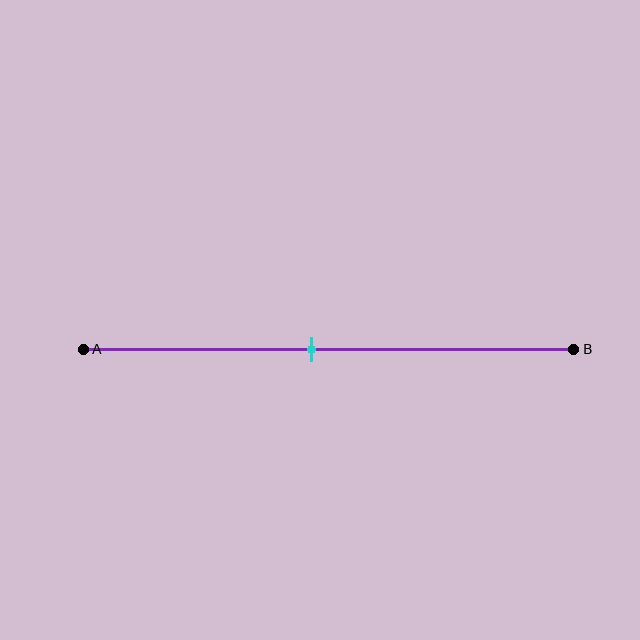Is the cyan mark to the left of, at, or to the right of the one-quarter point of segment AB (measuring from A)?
The cyan mark is to the right of the one-quarter point of segment AB.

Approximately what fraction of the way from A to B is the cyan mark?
The cyan mark is approximately 45% of the way from A to B.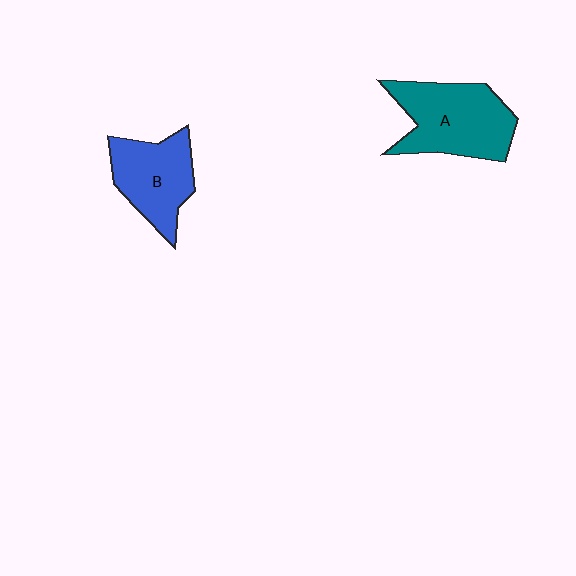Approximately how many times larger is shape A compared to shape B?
Approximately 1.3 times.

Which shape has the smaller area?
Shape B (blue).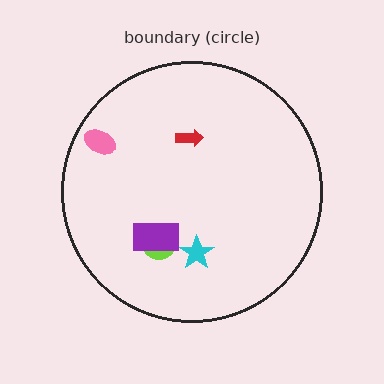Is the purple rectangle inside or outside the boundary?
Inside.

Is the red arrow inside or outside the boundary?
Inside.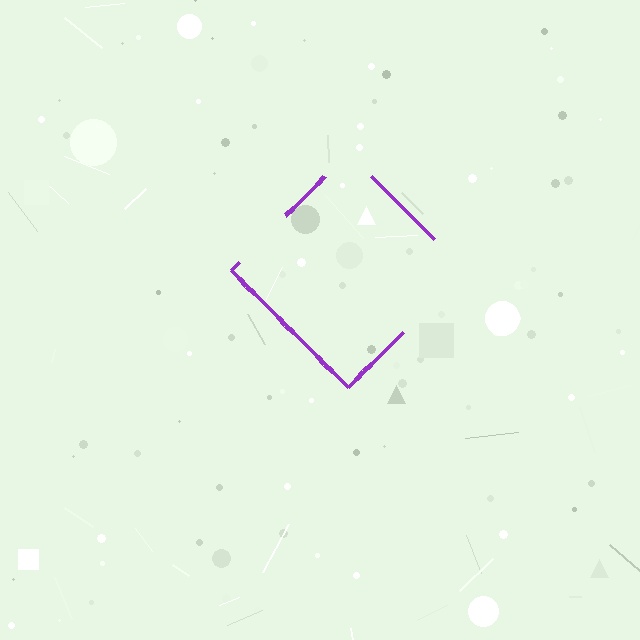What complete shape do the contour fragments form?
The contour fragments form a diamond.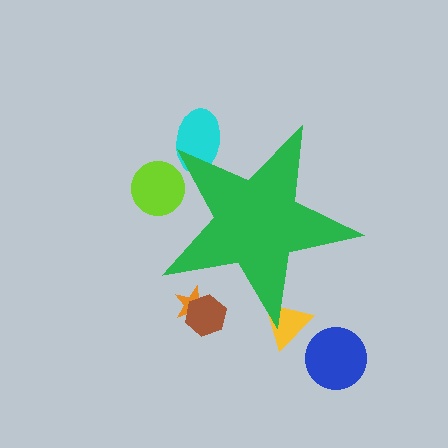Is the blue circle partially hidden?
No, the blue circle is fully visible.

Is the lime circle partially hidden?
Yes, the lime circle is partially hidden behind the green star.